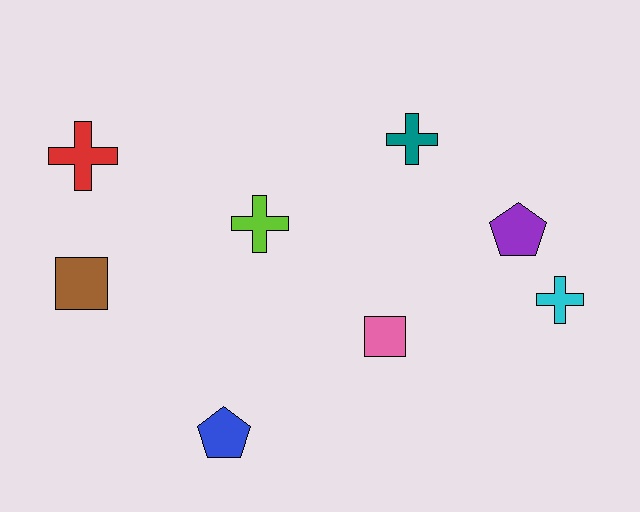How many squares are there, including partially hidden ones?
There are 2 squares.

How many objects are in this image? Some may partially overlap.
There are 8 objects.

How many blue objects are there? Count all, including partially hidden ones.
There is 1 blue object.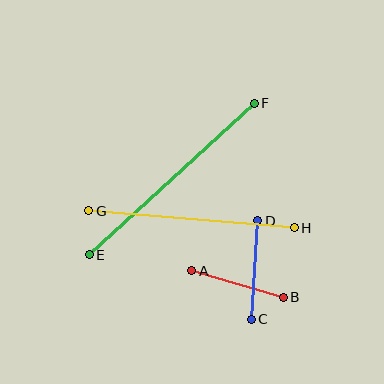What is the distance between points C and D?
The distance is approximately 98 pixels.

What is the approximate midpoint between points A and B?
The midpoint is at approximately (238, 284) pixels.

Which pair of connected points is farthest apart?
Points E and F are farthest apart.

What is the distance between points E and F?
The distance is approximately 224 pixels.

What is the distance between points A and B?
The distance is approximately 95 pixels.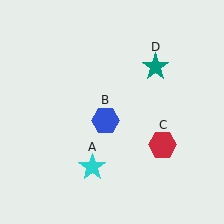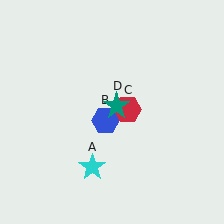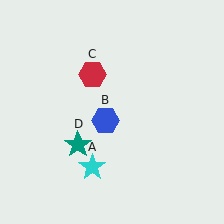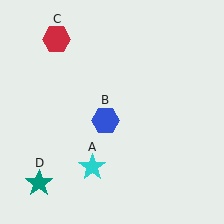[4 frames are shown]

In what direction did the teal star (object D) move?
The teal star (object D) moved down and to the left.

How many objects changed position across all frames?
2 objects changed position: red hexagon (object C), teal star (object D).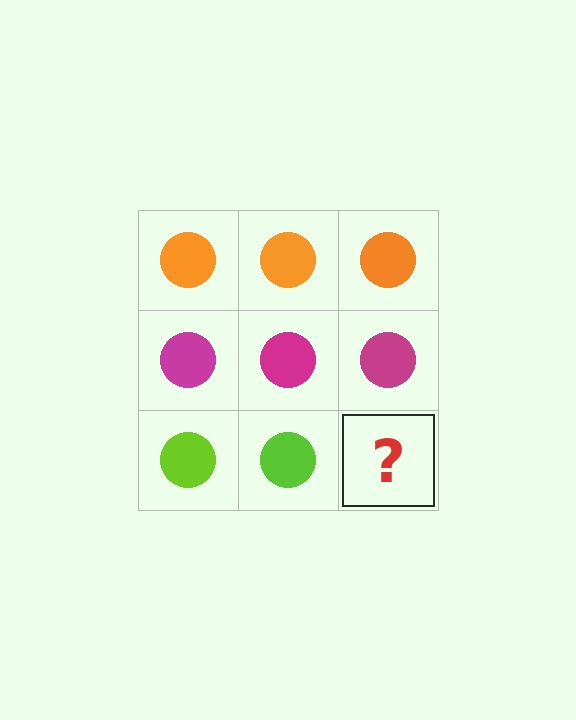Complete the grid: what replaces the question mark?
The question mark should be replaced with a lime circle.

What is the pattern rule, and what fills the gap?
The rule is that each row has a consistent color. The gap should be filled with a lime circle.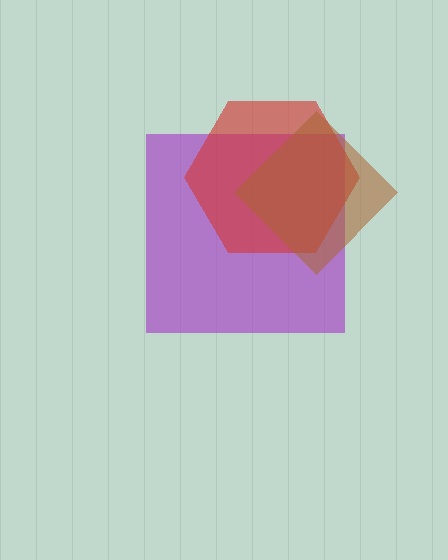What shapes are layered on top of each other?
The layered shapes are: a purple square, a red hexagon, a brown diamond.